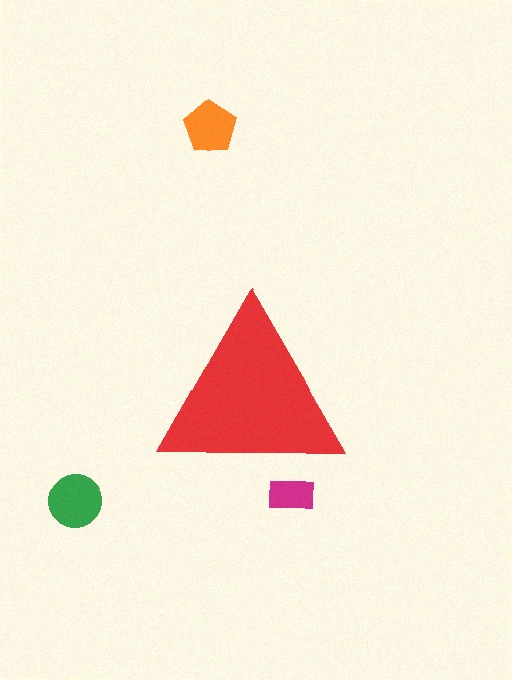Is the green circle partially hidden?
No, the green circle is fully visible.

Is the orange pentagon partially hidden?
No, the orange pentagon is fully visible.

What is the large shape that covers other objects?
A red triangle.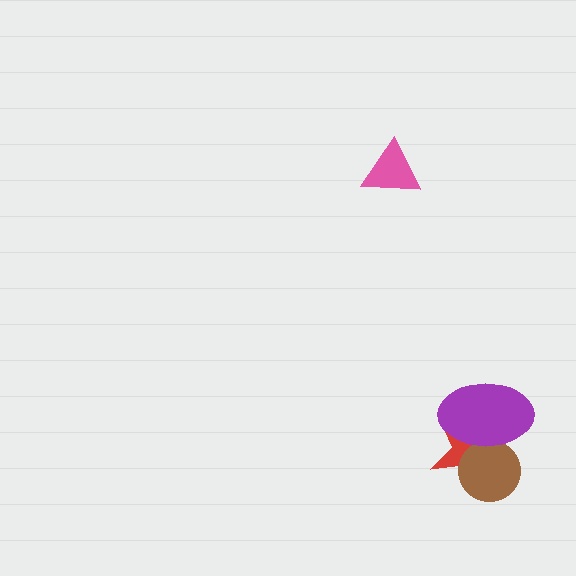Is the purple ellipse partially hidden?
No, no other shape covers it.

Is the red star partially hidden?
Yes, it is partially covered by another shape.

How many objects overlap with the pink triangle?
0 objects overlap with the pink triangle.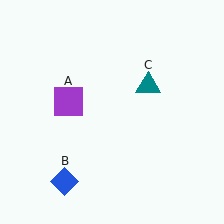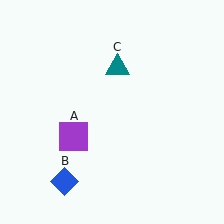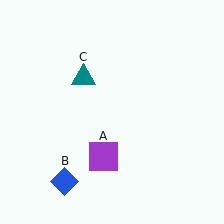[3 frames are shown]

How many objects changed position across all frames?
2 objects changed position: purple square (object A), teal triangle (object C).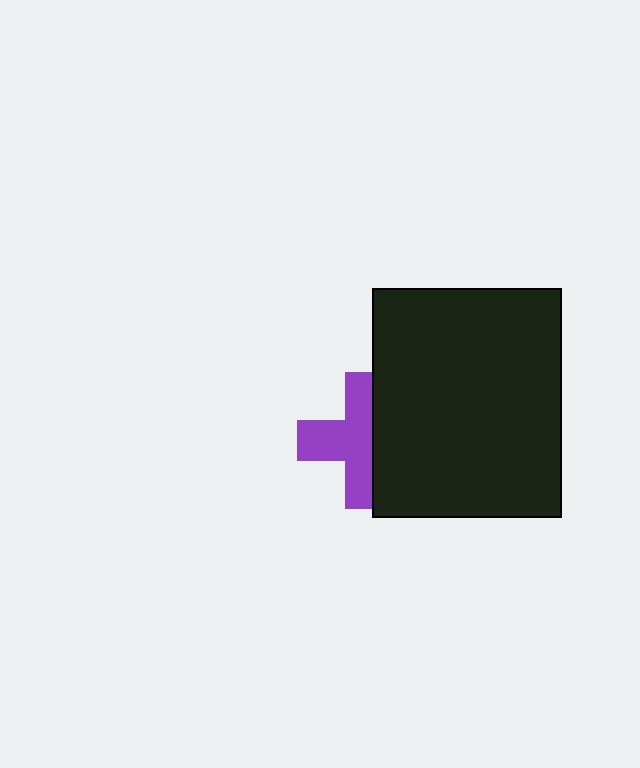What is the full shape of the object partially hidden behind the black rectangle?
The partially hidden object is a purple cross.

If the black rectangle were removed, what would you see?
You would see the complete purple cross.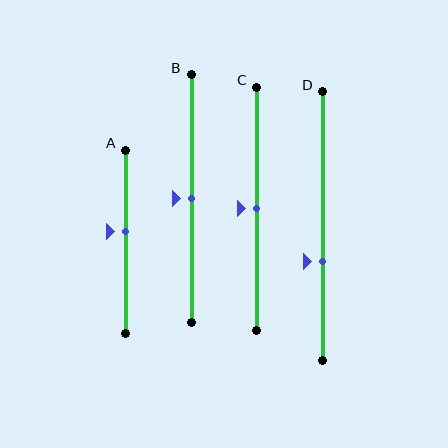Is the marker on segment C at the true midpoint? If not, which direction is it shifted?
Yes, the marker on segment C is at the true midpoint.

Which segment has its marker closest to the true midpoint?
Segment B has its marker closest to the true midpoint.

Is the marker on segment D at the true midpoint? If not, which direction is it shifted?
No, the marker on segment D is shifted downward by about 13% of the segment length.